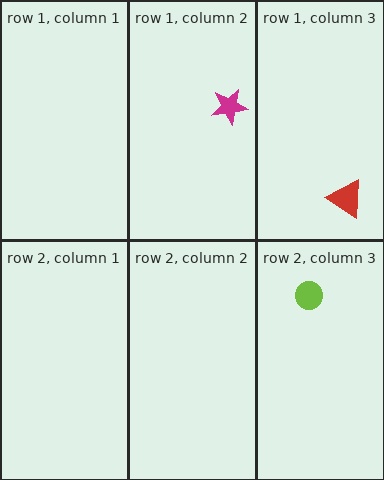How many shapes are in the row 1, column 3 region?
1.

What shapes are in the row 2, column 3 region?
The lime circle.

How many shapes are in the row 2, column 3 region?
1.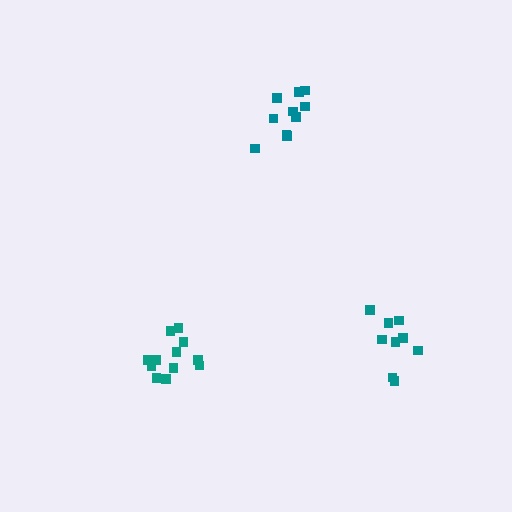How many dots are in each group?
Group 1: 10 dots, Group 2: 9 dots, Group 3: 12 dots (31 total).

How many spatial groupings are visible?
There are 3 spatial groupings.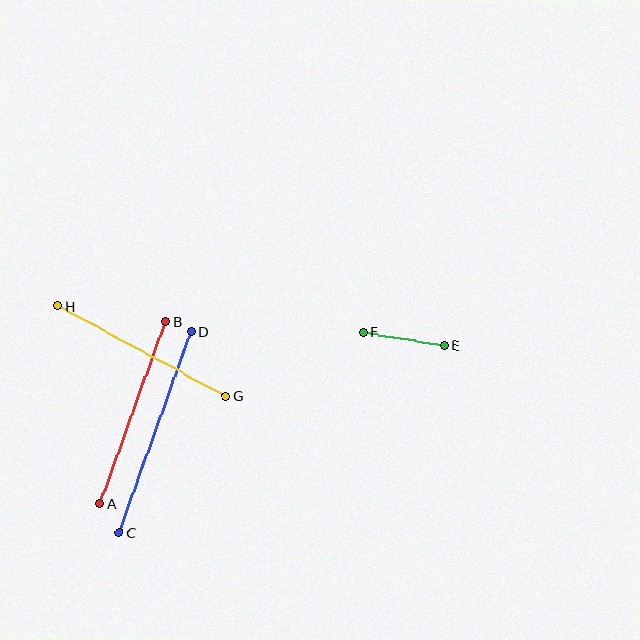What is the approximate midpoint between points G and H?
The midpoint is at approximately (142, 351) pixels.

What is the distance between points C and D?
The distance is approximately 214 pixels.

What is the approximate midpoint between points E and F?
The midpoint is at approximately (404, 339) pixels.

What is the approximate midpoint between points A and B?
The midpoint is at approximately (133, 413) pixels.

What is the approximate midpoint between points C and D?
The midpoint is at approximately (155, 432) pixels.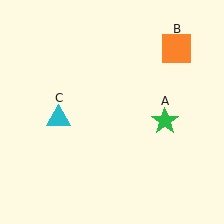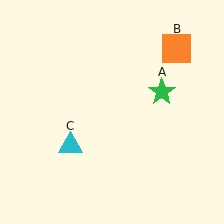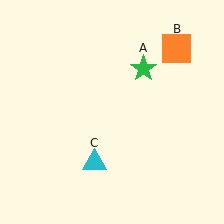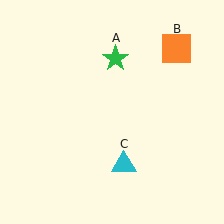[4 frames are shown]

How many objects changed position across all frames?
2 objects changed position: green star (object A), cyan triangle (object C).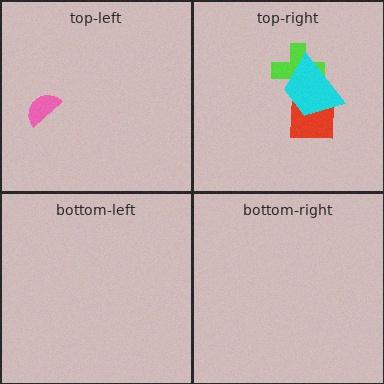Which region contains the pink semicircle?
The top-left region.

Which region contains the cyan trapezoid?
The top-right region.